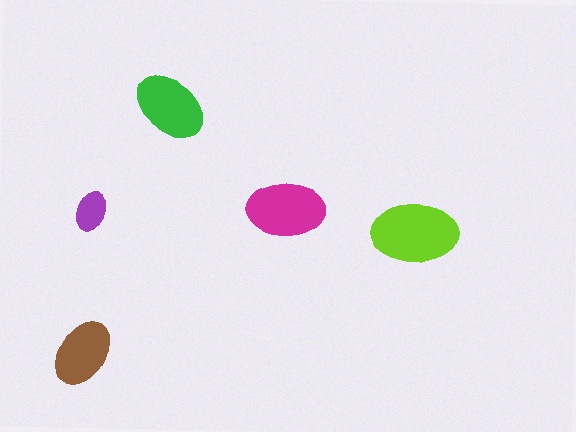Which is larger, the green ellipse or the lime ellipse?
The lime one.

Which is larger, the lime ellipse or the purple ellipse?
The lime one.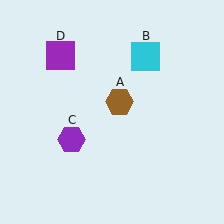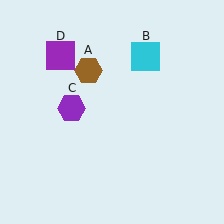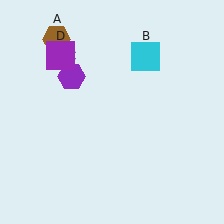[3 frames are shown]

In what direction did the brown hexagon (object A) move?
The brown hexagon (object A) moved up and to the left.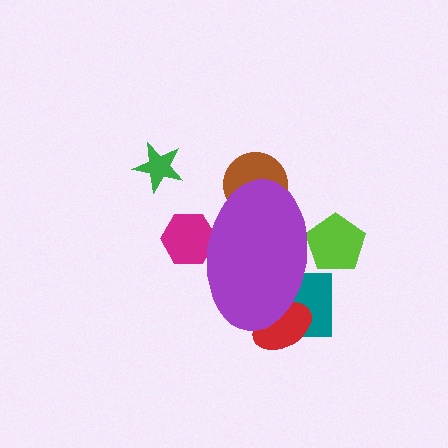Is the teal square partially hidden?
Yes, the teal square is partially hidden behind the purple ellipse.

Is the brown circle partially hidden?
Yes, the brown circle is partially hidden behind the purple ellipse.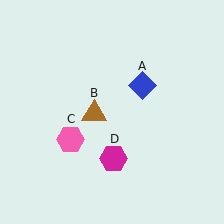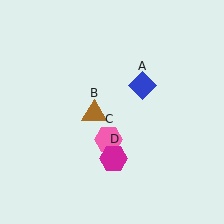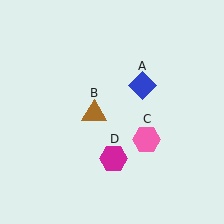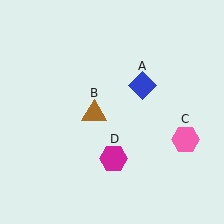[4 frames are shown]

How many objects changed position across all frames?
1 object changed position: pink hexagon (object C).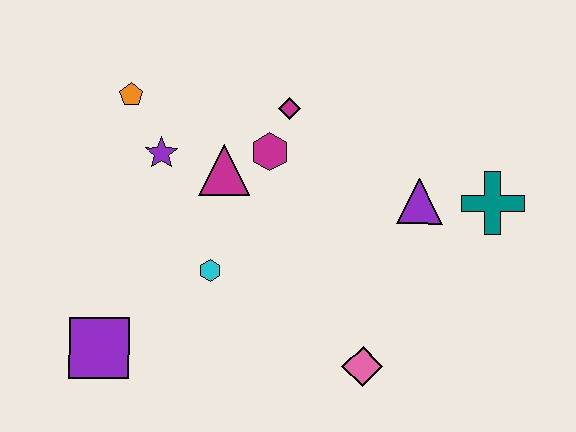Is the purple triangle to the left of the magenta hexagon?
No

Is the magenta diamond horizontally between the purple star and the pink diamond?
Yes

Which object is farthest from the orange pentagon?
The teal cross is farthest from the orange pentagon.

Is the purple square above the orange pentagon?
No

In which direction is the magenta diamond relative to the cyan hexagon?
The magenta diamond is above the cyan hexagon.